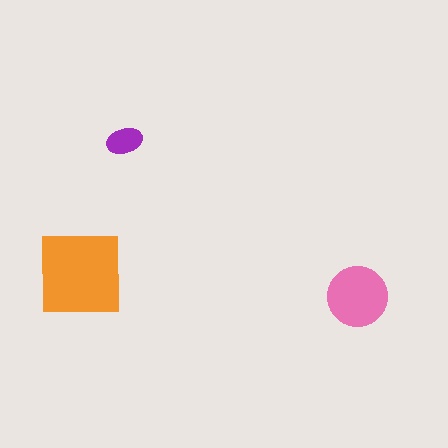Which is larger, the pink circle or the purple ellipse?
The pink circle.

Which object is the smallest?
The purple ellipse.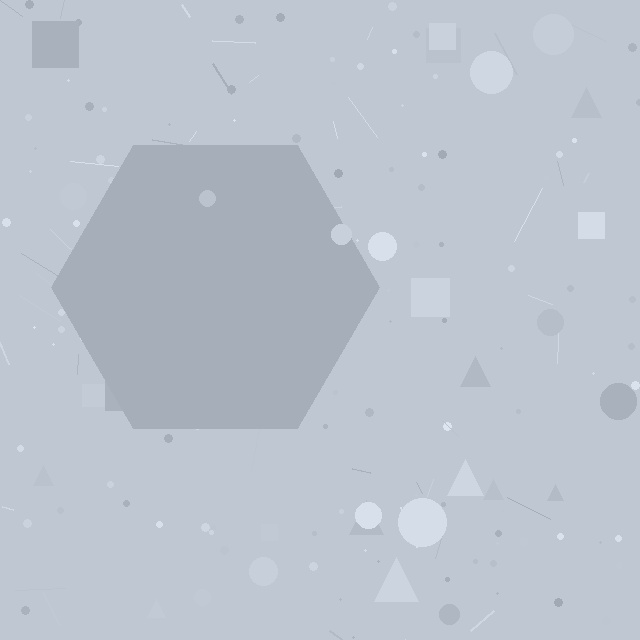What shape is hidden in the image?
A hexagon is hidden in the image.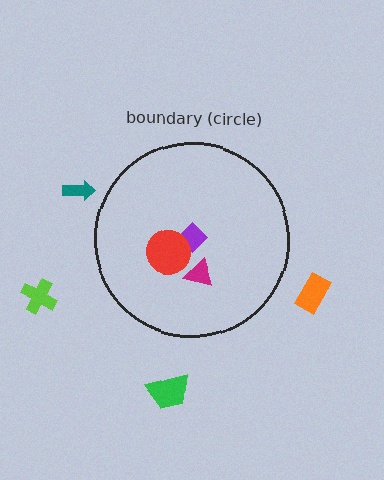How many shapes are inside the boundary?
3 inside, 4 outside.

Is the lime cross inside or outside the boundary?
Outside.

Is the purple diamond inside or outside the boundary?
Inside.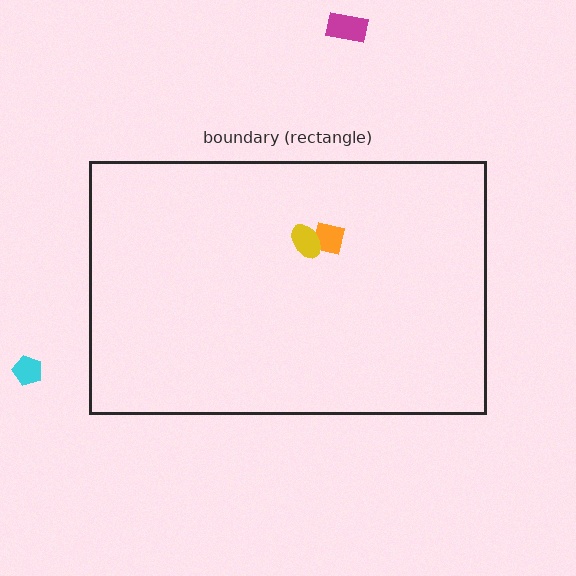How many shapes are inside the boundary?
2 inside, 2 outside.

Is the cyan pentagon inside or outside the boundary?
Outside.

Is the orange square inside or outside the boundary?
Inside.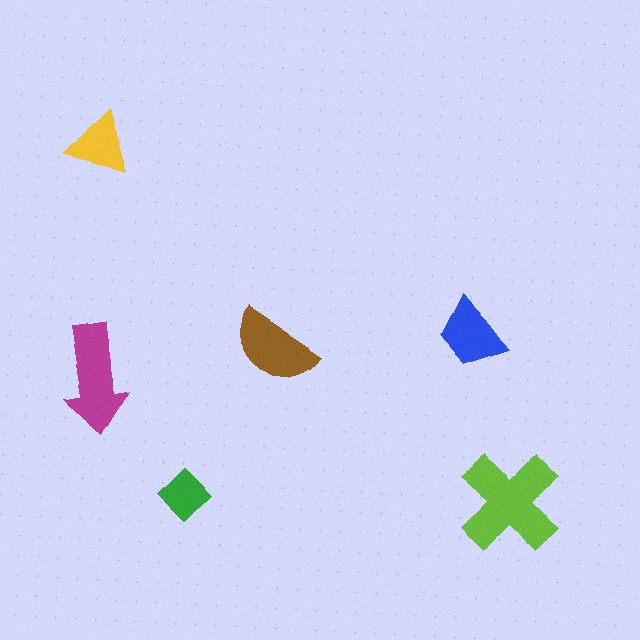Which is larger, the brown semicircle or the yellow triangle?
The brown semicircle.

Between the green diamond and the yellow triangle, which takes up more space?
The yellow triangle.